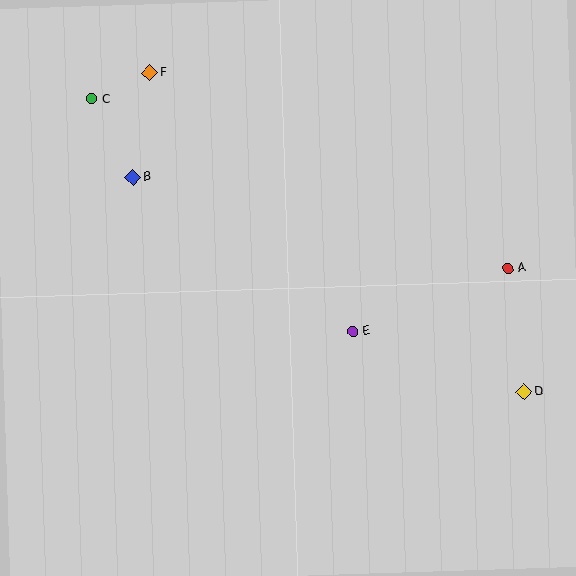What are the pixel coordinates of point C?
Point C is at (92, 99).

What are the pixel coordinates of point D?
Point D is at (524, 392).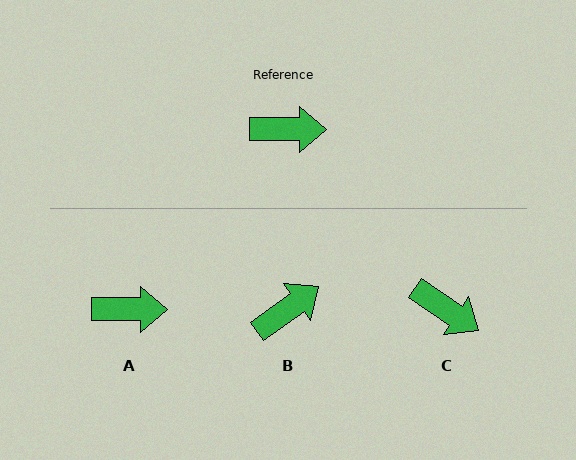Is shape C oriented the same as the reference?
No, it is off by about 34 degrees.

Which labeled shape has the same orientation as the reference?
A.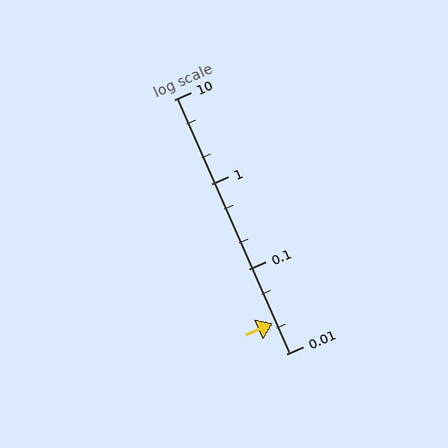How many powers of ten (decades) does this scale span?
The scale spans 3 decades, from 0.01 to 10.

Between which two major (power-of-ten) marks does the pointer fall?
The pointer is between 0.01 and 0.1.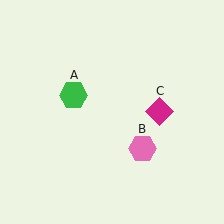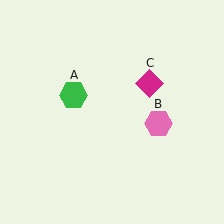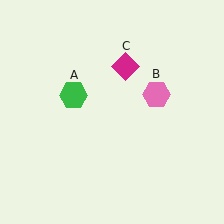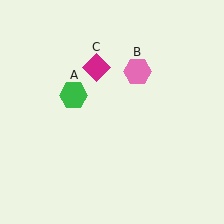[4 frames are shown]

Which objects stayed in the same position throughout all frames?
Green hexagon (object A) remained stationary.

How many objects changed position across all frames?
2 objects changed position: pink hexagon (object B), magenta diamond (object C).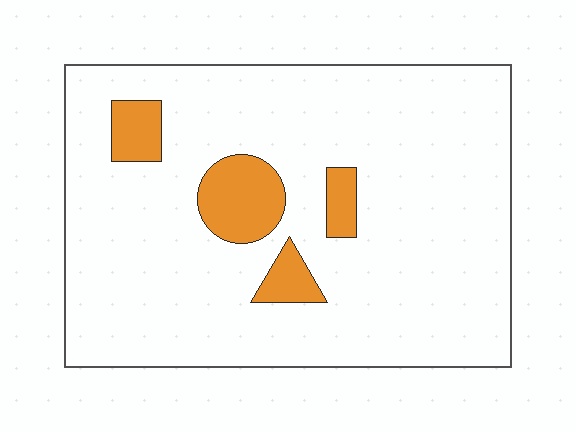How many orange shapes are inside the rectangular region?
4.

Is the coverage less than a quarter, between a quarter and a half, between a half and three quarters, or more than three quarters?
Less than a quarter.